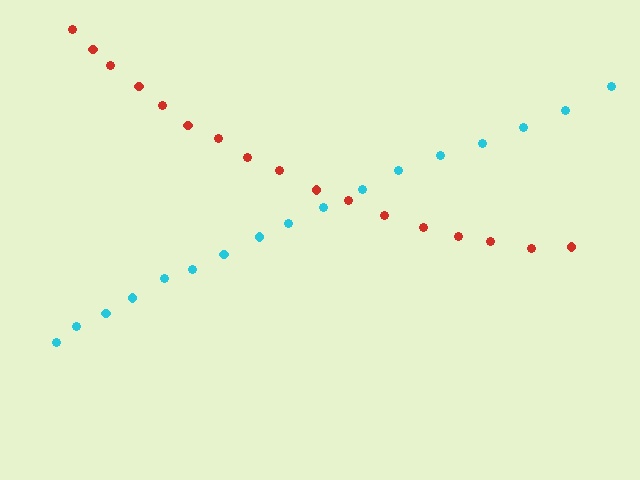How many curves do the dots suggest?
There are 2 distinct paths.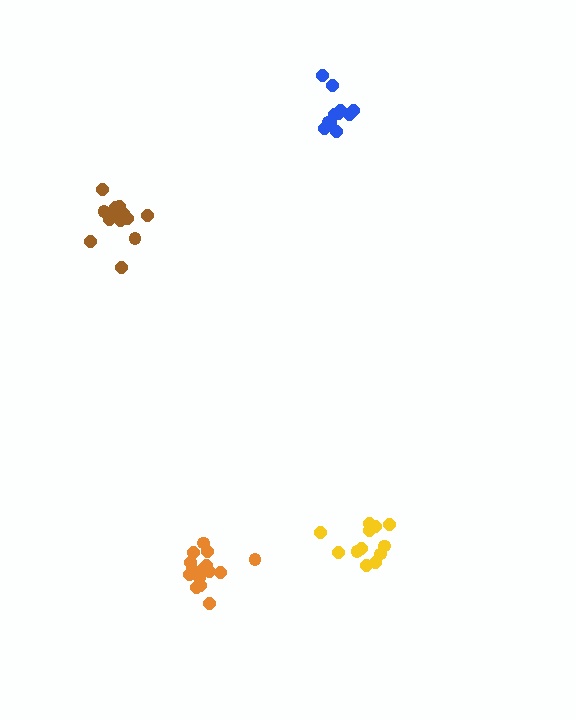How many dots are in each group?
Group 1: 14 dots, Group 2: 11 dots, Group 3: 12 dots, Group 4: 16 dots (53 total).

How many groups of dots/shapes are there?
There are 4 groups.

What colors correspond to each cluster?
The clusters are colored: brown, blue, yellow, orange.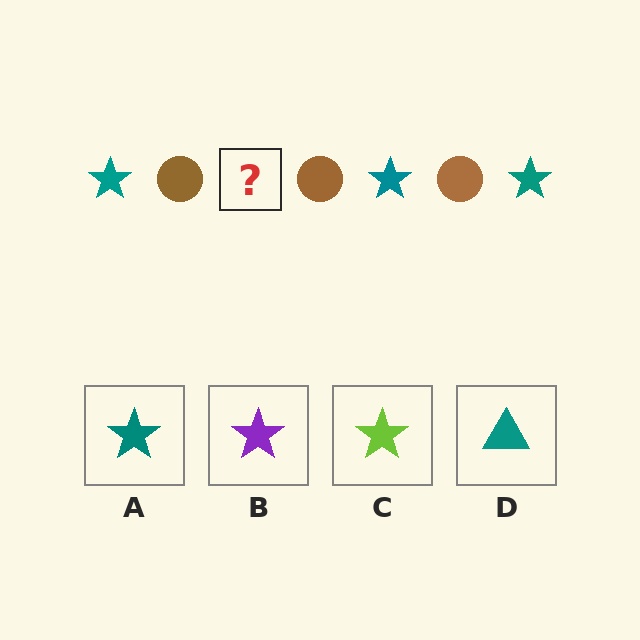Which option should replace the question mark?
Option A.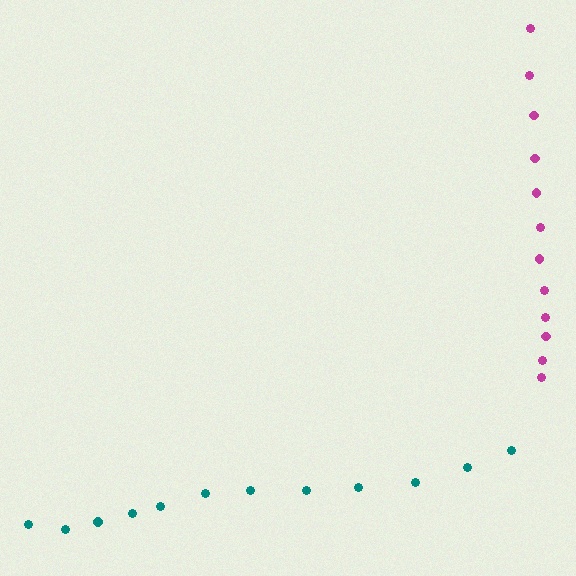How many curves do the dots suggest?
There are 2 distinct paths.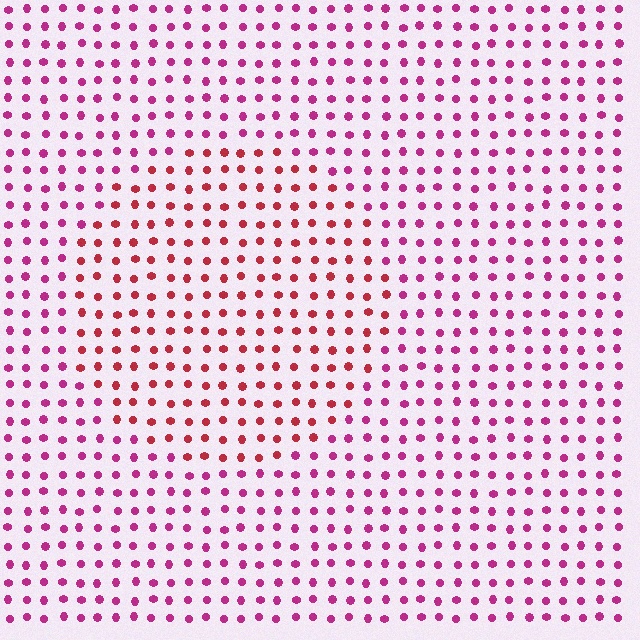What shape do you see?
I see a circle.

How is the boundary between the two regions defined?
The boundary is defined purely by a slight shift in hue (about 32 degrees). Spacing, size, and orientation are identical on both sides.